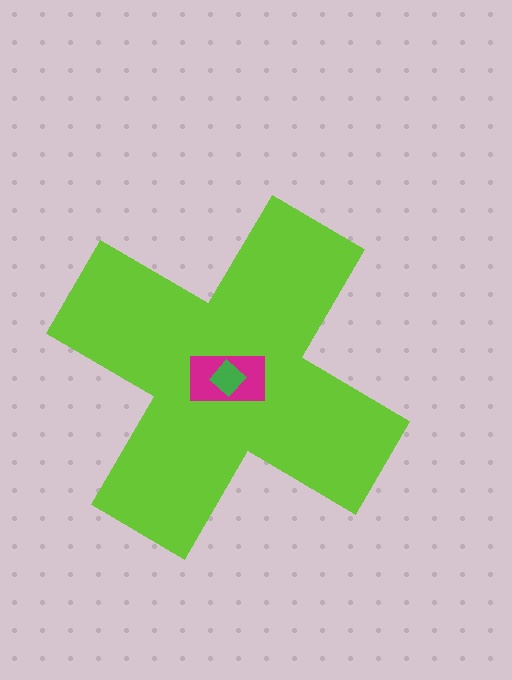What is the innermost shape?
The green diamond.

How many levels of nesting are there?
3.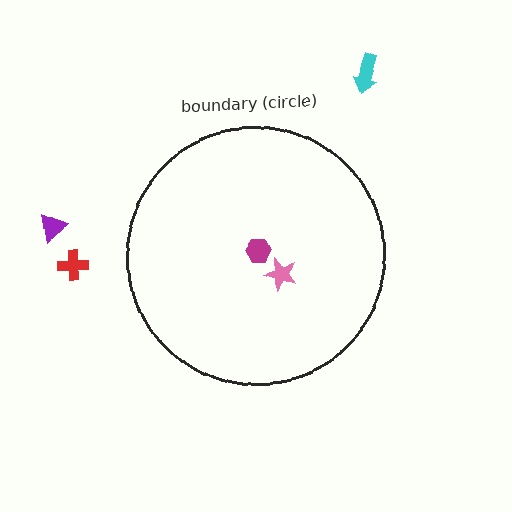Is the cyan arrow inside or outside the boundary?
Outside.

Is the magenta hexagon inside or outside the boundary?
Inside.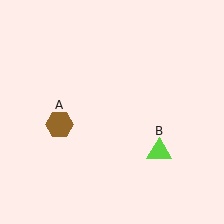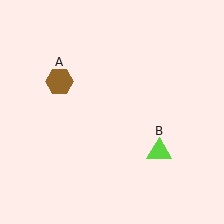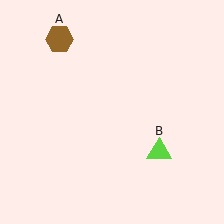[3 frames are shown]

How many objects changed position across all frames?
1 object changed position: brown hexagon (object A).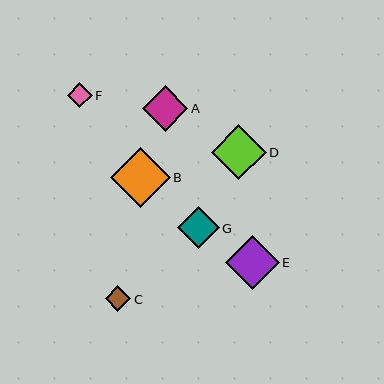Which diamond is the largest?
Diamond B is the largest with a size of approximately 60 pixels.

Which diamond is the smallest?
Diamond F is the smallest with a size of approximately 25 pixels.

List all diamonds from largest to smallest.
From largest to smallest: B, D, E, A, G, C, F.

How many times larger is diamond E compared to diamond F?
Diamond E is approximately 2.2 times the size of diamond F.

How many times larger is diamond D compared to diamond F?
Diamond D is approximately 2.2 times the size of diamond F.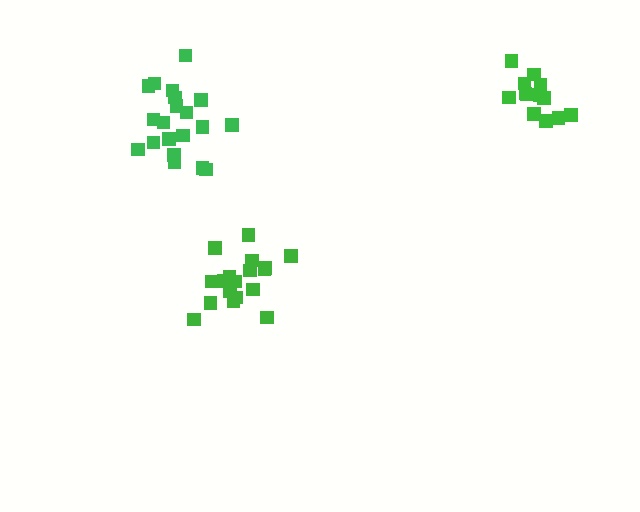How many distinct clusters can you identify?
There are 3 distinct clusters.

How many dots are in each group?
Group 1: 19 dots, Group 2: 14 dots, Group 3: 20 dots (53 total).